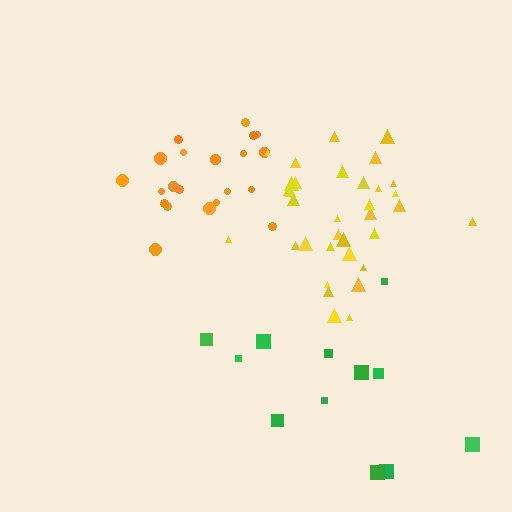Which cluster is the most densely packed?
Yellow.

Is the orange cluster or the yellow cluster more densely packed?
Yellow.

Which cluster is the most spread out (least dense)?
Green.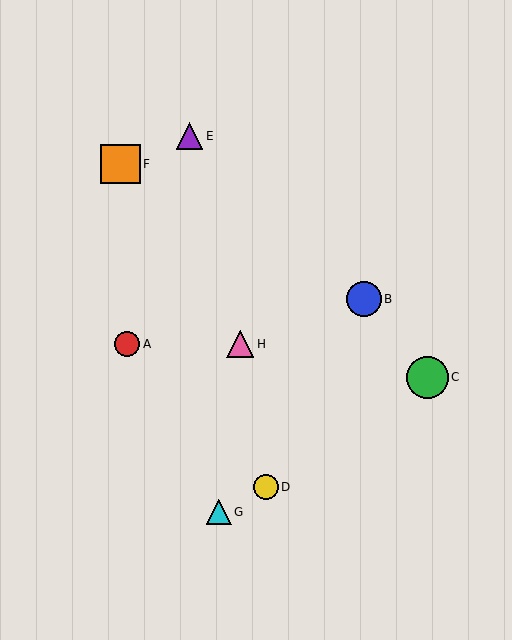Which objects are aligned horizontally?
Objects A, H are aligned horizontally.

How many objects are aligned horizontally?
2 objects (A, H) are aligned horizontally.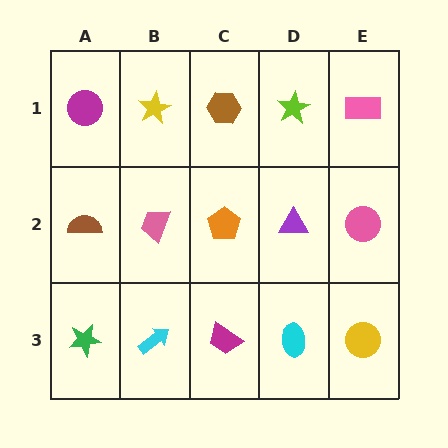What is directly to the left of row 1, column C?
A yellow star.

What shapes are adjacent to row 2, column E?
A pink rectangle (row 1, column E), a yellow circle (row 3, column E), a purple triangle (row 2, column D).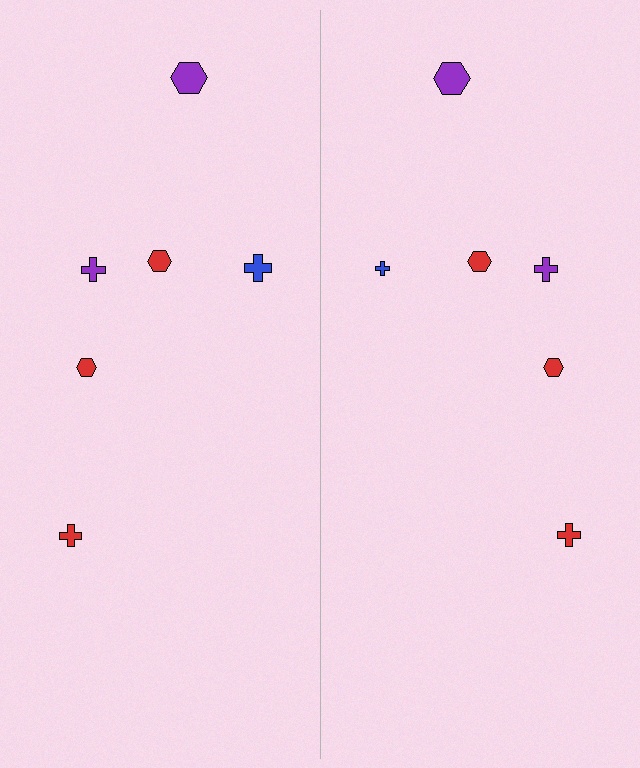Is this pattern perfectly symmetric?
No, the pattern is not perfectly symmetric. The blue cross on the right side has a different size than its mirror counterpart.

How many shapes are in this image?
There are 12 shapes in this image.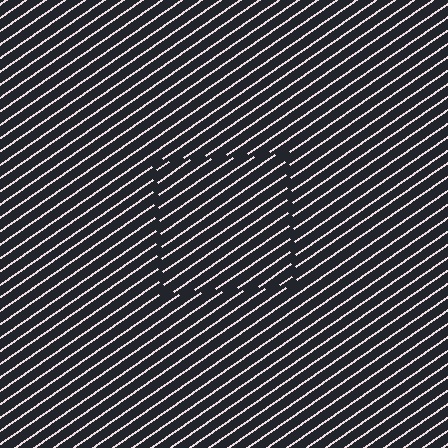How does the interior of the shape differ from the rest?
The interior of the shape contains the same grating, shifted by half a period — the contour is defined by the phase discontinuity where line-ends from the inner and outer gratings abut.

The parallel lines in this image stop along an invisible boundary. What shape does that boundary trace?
An illusory square. The interior of the shape contains the same grating, shifted by half a period — the contour is defined by the phase discontinuity where line-ends from the inner and outer gratings abut.